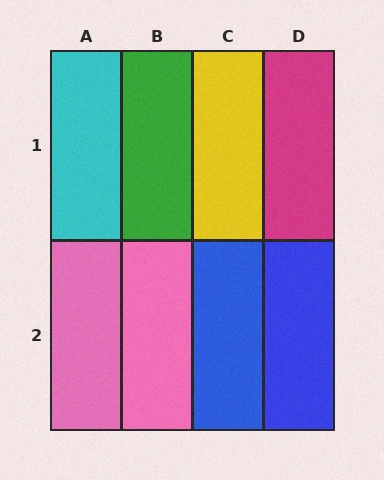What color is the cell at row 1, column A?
Cyan.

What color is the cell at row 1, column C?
Yellow.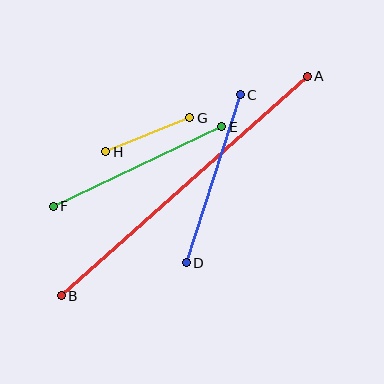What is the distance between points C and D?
The distance is approximately 176 pixels.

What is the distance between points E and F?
The distance is approximately 186 pixels.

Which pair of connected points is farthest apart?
Points A and B are farthest apart.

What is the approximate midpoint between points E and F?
The midpoint is at approximately (138, 167) pixels.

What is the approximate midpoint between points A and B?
The midpoint is at approximately (184, 186) pixels.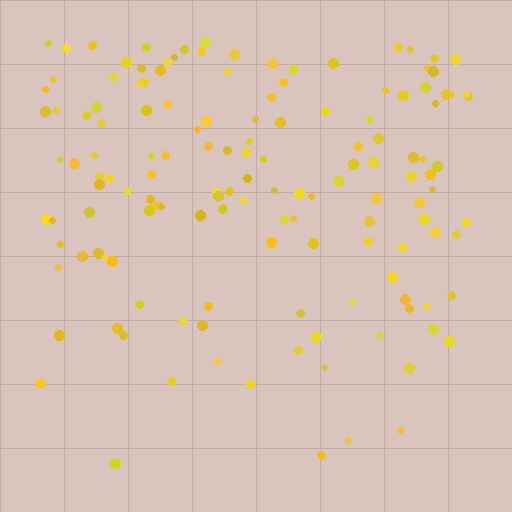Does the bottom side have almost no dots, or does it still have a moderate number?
Still a moderate number, just noticeably fewer than the top.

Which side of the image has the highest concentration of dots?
The top.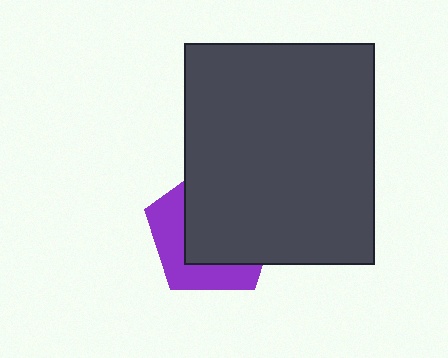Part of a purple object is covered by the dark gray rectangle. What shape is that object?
It is a pentagon.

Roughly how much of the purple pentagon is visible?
A small part of it is visible (roughly 37%).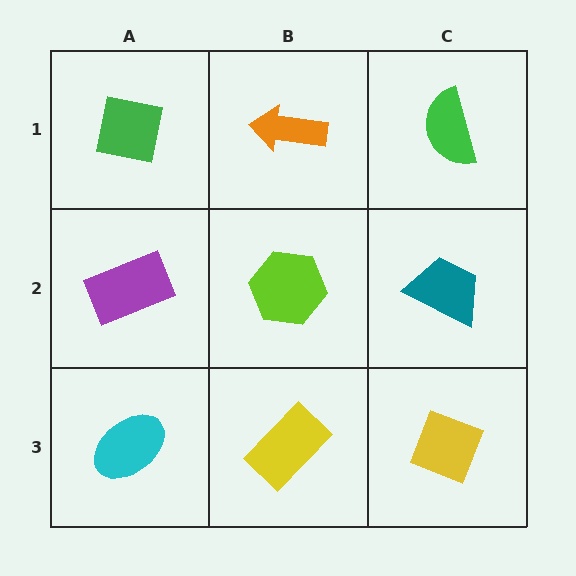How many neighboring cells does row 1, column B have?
3.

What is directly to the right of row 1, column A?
An orange arrow.